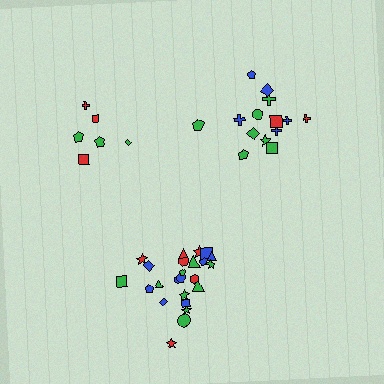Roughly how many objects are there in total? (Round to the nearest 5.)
Roughly 45 objects in total.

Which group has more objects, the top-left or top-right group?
The top-right group.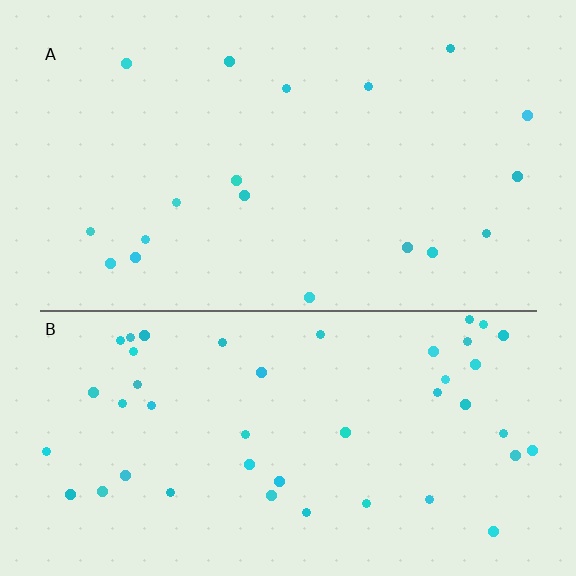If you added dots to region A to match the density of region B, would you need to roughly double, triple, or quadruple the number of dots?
Approximately double.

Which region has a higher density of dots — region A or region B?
B (the bottom).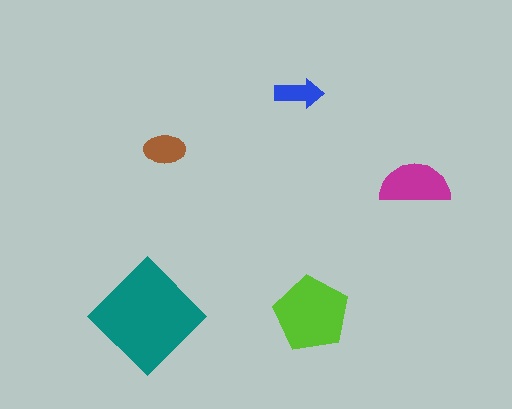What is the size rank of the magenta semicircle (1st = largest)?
3rd.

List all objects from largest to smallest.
The teal diamond, the lime pentagon, the magenta semicircle, the brown ellipse, the blue arrow.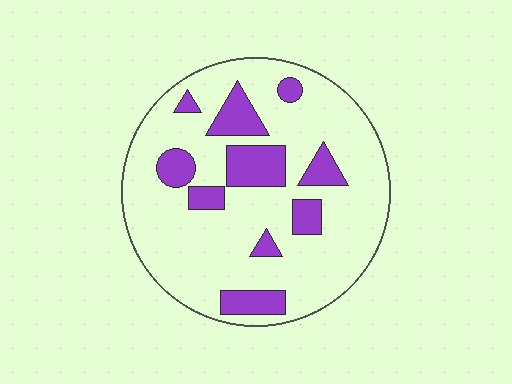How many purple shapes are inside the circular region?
10.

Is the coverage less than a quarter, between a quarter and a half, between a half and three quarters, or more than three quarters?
Less than a quarter.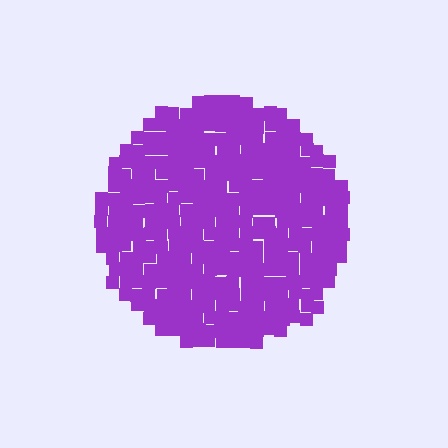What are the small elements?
The small elements are squares.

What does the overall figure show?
The overall figure shows a circle.